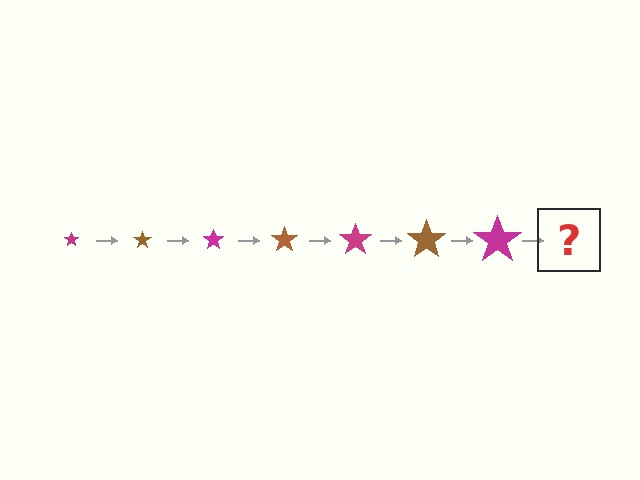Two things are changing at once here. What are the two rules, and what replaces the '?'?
The two rules are that the star grows larger each step and the color cycles through magenta and brown. The '?' should be a brown star, larger than the previous one.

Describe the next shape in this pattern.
It should be a brown star, larger than the previous one.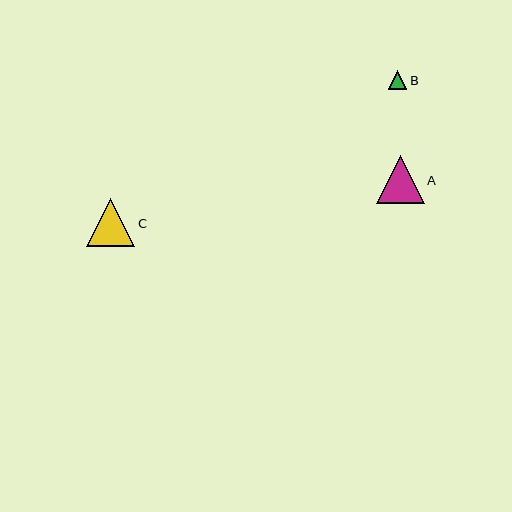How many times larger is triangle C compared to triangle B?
Triangle C is approximately 2.6 times the size of triangle B.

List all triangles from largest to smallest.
From largest to smallest: C, A, B.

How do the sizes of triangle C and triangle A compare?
Triangle C and triangle A are approximately the same size.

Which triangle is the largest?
Triangle C is the largest with a size of approximately 48 pixels.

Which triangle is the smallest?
Triangle B is the smallest with a size of approximately 19 pixels.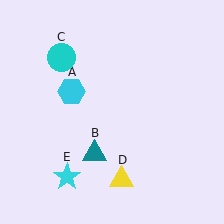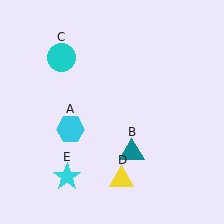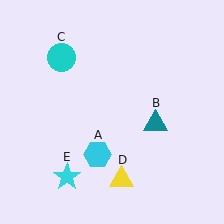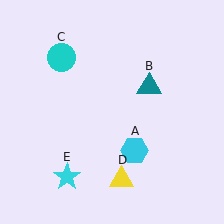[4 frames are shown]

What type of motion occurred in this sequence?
The cyan hexagon (object A), teal triangle (object B) rotated counterclockwise around the center of the scene.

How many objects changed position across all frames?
2 objects changed position: cyan hexagon (object A), teal triangle (object B).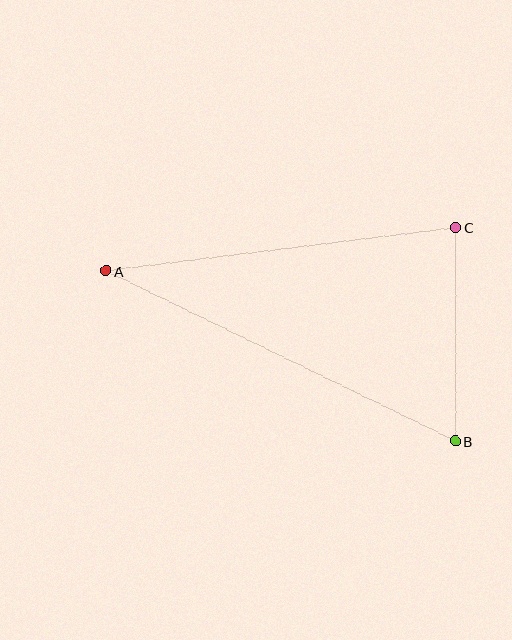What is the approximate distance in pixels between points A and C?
The distance between A and C is approximately 352 pixels.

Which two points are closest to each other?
Points B and C are closest to each other.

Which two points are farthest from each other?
Points A and B are farthest from each other.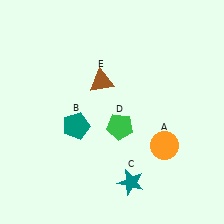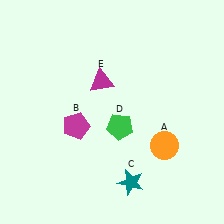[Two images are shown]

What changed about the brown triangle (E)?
In Image 1, E is brown. In Image 2, it changed to magenta.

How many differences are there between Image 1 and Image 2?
There are 2 differences between the two images.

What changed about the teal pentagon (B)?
In Image 1, B is teal. In Image 2, it changed to magenta.